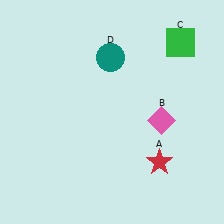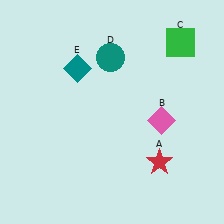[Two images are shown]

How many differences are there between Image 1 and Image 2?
There is 1 difference between the two images.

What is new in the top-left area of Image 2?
A teal diamond (E) was added in the top-left area of Image 2.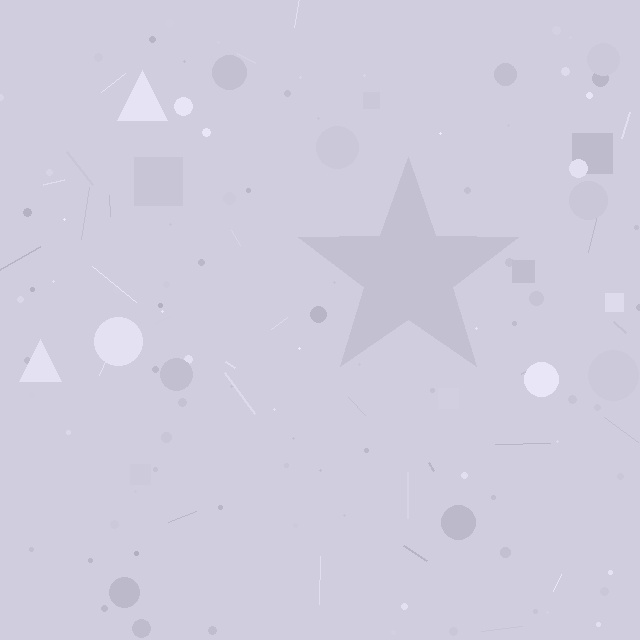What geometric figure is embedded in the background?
A star is embedded in the background.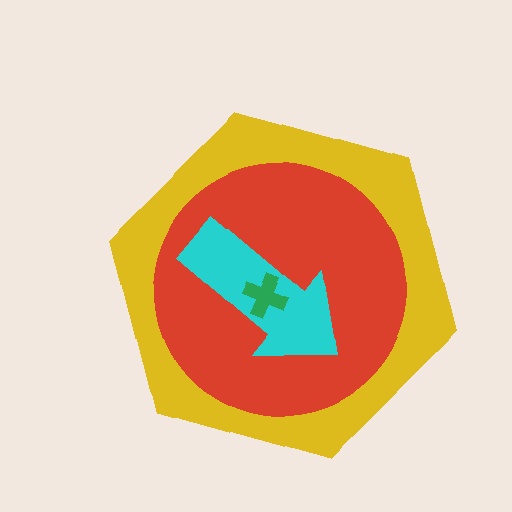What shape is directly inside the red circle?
The cyan arrow.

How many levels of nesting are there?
4.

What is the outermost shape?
The yellow hexagon.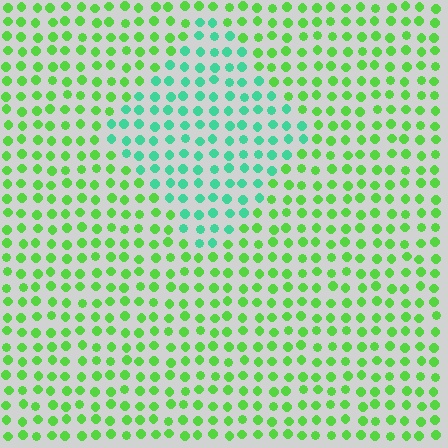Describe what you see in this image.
The image is filled with small lime elements in a uniform arrangement. A diamond-shaped region is visible where the elements are tinted to a slightly different hue, forming a subtle color boundary.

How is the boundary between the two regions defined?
The boundary is defined purely by a slight shift in hue (about 45 degrees). Spacing, size, and orientation are identical on both sides.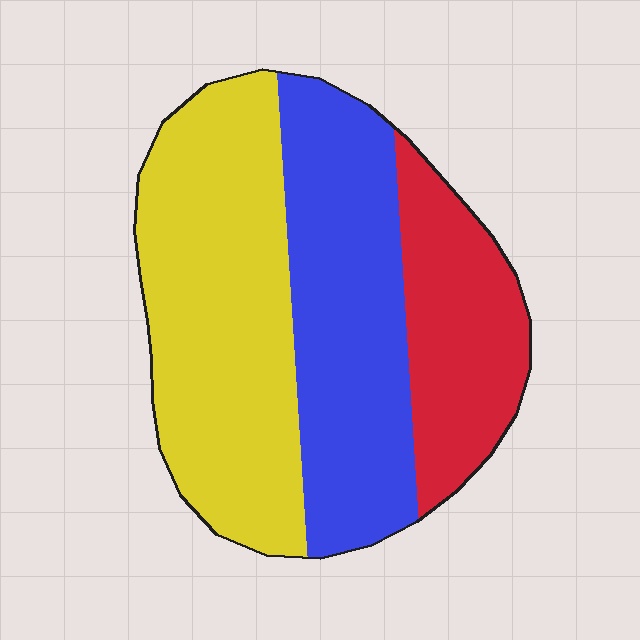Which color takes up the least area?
Red, at roughly 20%.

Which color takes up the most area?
Yellow, at roughly 45%.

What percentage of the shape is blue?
Blue covers 35% of the shape.